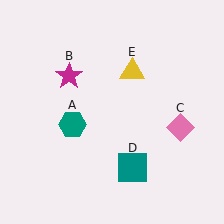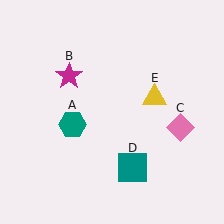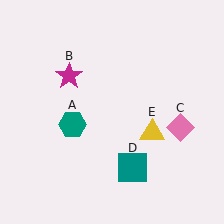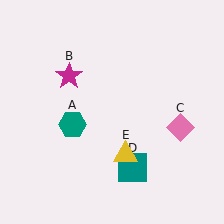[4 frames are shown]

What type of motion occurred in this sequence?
The yellow triangle (object E) rotated clockwise around the center of the scene.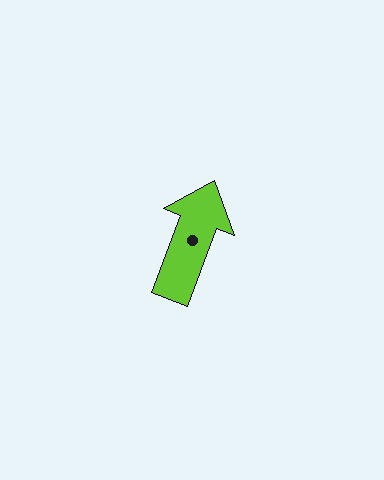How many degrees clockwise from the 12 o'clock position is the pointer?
Approximately 21 degrees.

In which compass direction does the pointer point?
North.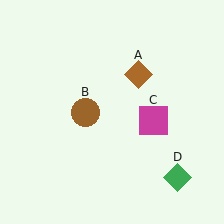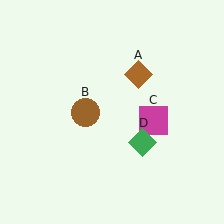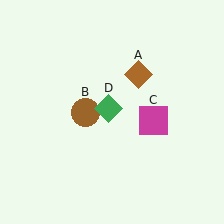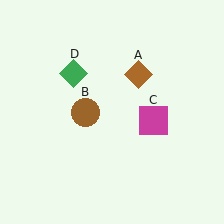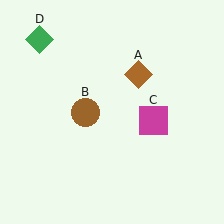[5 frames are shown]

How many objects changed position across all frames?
1 object changed position: green diamond (object D).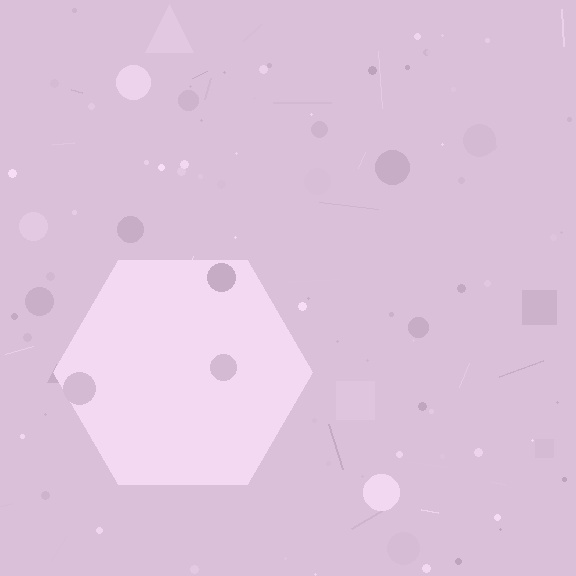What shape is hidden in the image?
A hexagon is hidden in the image.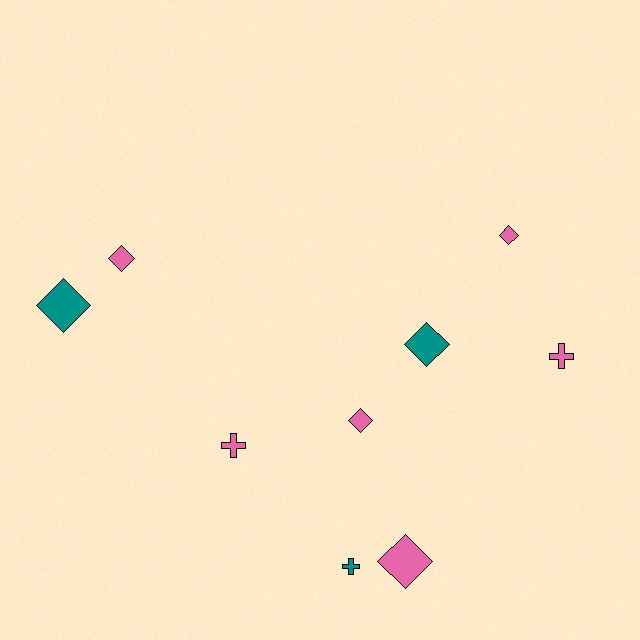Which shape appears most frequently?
Diamond, with 6 objects.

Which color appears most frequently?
Pink, with 6 objects.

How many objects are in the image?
There are 9 objects.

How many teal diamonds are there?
There are 2 teal diamonds.